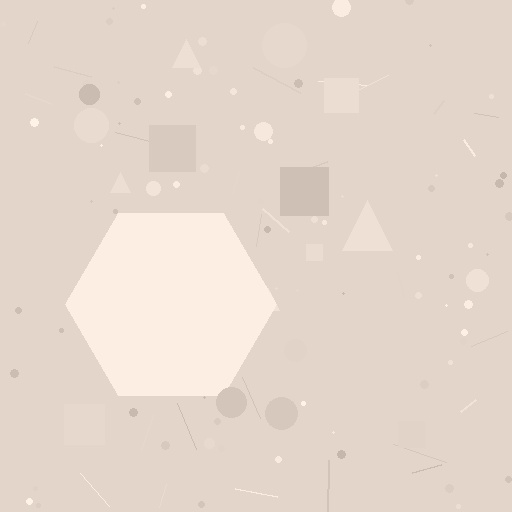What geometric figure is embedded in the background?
A hexagon is embedded in the background.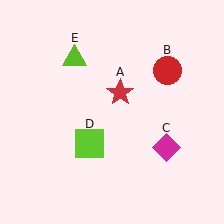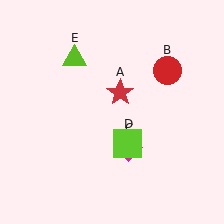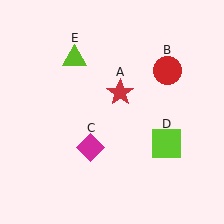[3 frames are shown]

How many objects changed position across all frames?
2 objects changed position: magenta diamond (object C), lime square (object D).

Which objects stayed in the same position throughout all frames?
Red star (object A) and red circle (object B) and lime triangle (object E) remained stationary.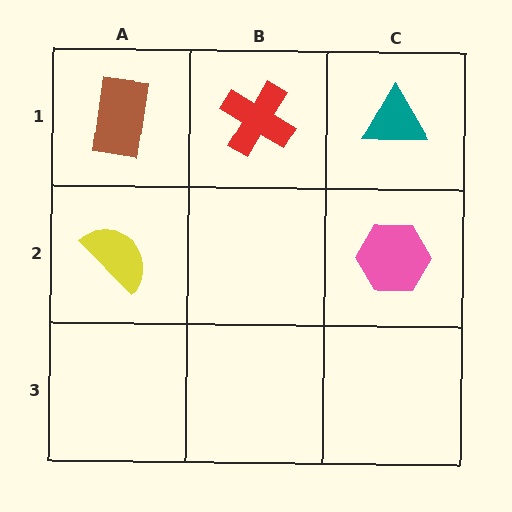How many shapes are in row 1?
3 shapes.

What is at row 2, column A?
A yellow semicircle.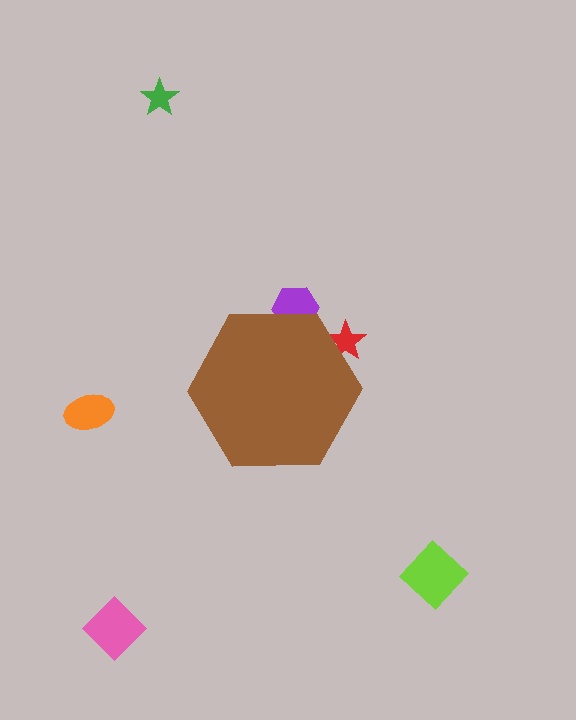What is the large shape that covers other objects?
A brown hexagon.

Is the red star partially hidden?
Yes, the red star is partially hidden behind the brown hexagon.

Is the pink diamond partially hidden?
No, the pink diamond is fully visible.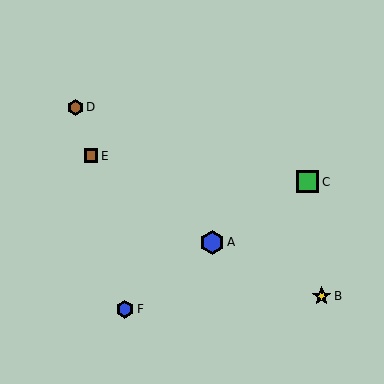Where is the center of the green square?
The center of the green square is at (308, 182).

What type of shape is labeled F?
Shape F is a blue hexagon.